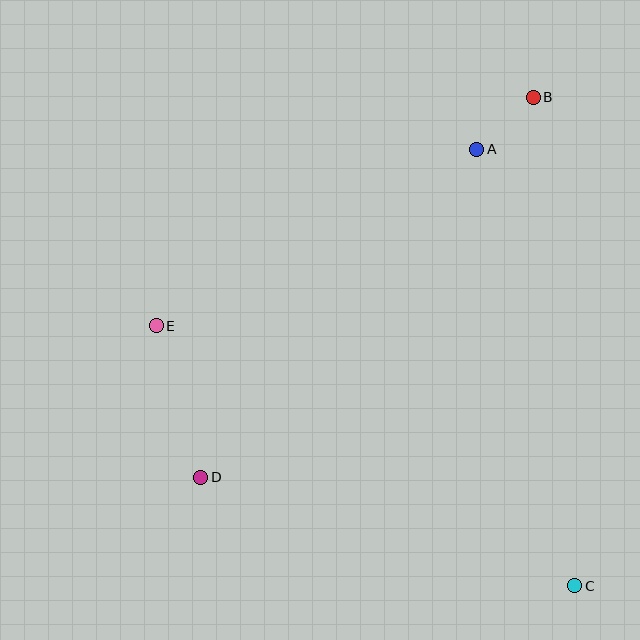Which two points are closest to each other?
Points A and B are closest to each other.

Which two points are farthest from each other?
Points B and D are farthest from each other.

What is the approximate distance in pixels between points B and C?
The distance between B and C is approximately 491 pixels.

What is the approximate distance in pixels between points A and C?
The distance between A and C is approximately 448 pixels.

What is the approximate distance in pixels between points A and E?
The distance between A and E is approximately 366 pixels.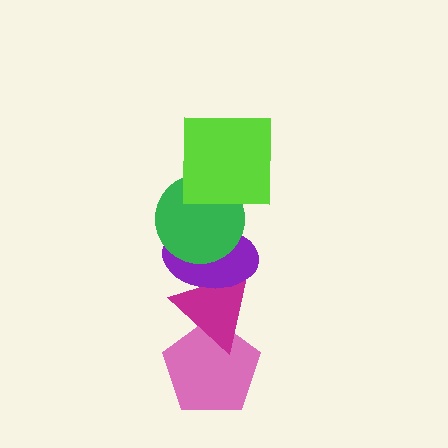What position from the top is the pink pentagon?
The pink pentagon is 5th from the top.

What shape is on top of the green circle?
The lime square is on top of the green circle.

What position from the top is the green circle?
The green circle is 2nd from the top.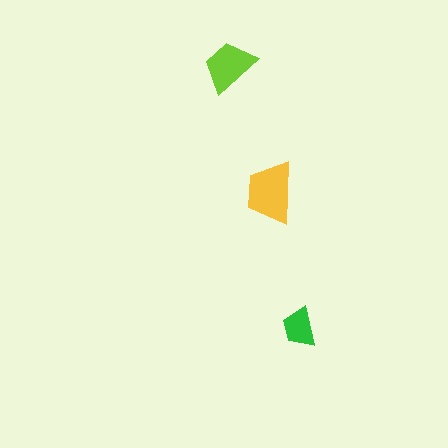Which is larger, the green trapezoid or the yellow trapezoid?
The yellow one.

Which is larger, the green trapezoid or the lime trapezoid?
The lime one.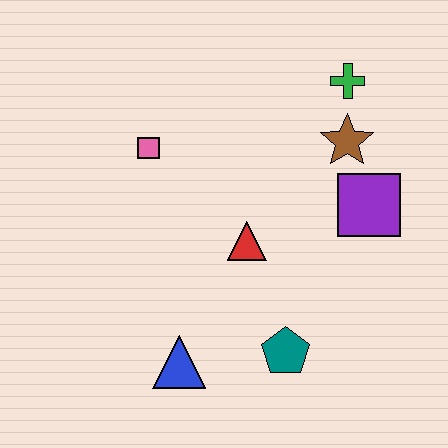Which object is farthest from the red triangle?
The green cross is farthest from the red triangle.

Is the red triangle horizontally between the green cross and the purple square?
No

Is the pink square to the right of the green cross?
No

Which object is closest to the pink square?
The red triangle is closest to the pink square.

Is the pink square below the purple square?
No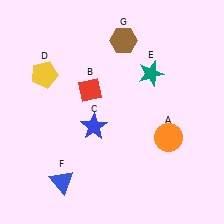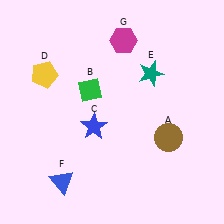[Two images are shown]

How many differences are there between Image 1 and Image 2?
There are 3 differences between the two images.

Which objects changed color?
A changed from orange to brown. B changed from red to green. G changed from brown to magenta.